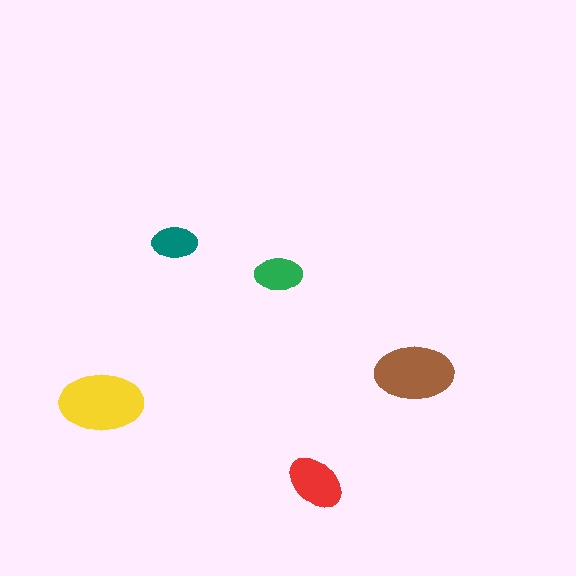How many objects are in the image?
There are 5 objects in the image.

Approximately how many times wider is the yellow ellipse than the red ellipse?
About 1.5 times wider.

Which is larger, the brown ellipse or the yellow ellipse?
The yellow one.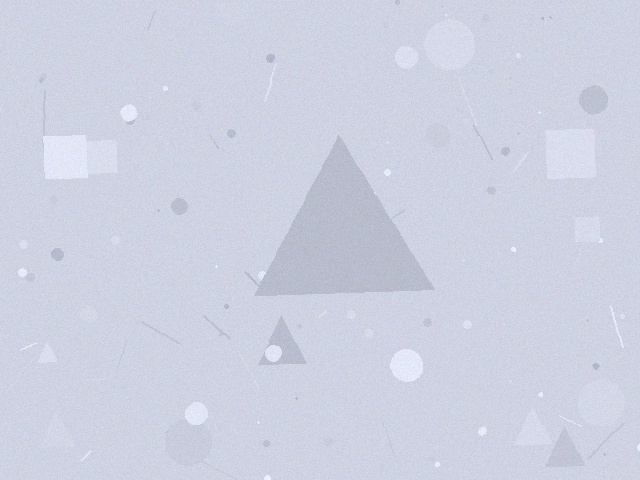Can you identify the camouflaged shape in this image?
The camouflaged shape is a triangle.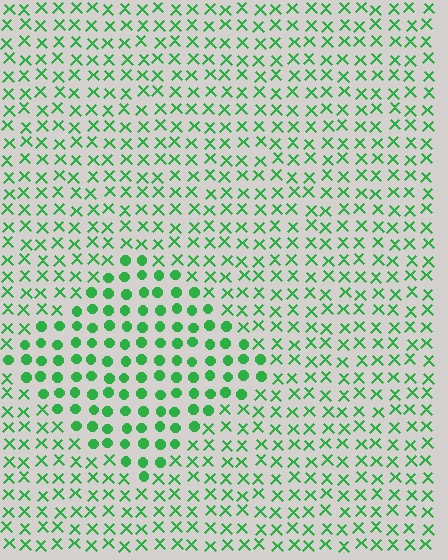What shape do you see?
I see a diamond.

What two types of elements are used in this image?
The image uses circles inside the diamond region and X marks outside it.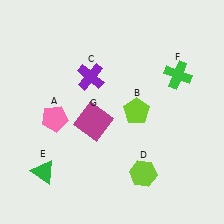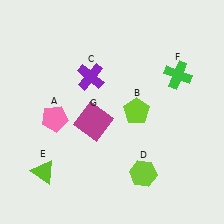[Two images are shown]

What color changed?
The triangle (E) changed from green in Image 1 to lime in Image 2.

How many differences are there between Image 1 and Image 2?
There is 1 difference between the two images.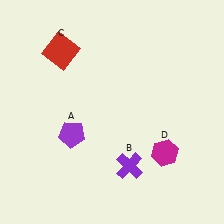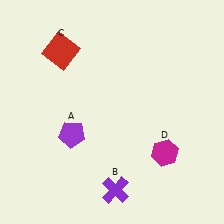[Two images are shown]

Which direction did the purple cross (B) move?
The purple cross (B) moved down.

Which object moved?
The purple cross (B) moved down.